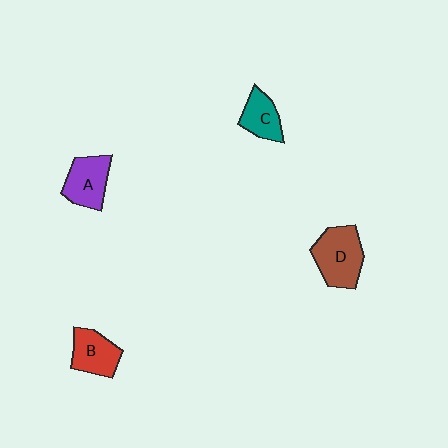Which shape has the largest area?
Shape D (brown).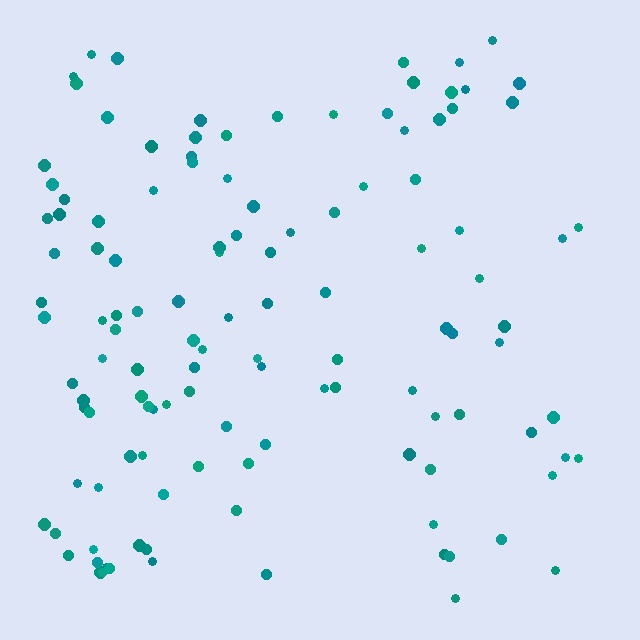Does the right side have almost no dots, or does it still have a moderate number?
Still a moderate number, just noticeably fewer than the left.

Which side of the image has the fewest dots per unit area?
The right.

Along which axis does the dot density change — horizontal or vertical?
Horizontal.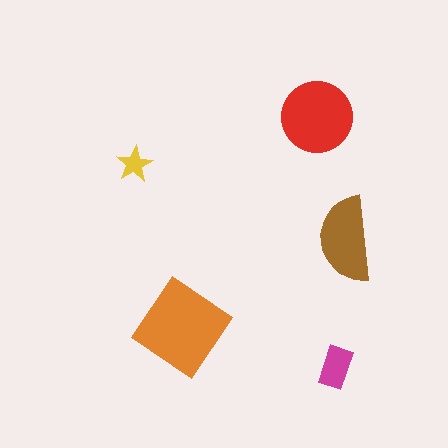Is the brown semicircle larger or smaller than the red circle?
Smaller.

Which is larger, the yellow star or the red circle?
The red circle.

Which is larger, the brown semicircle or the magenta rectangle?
The brown semicircle.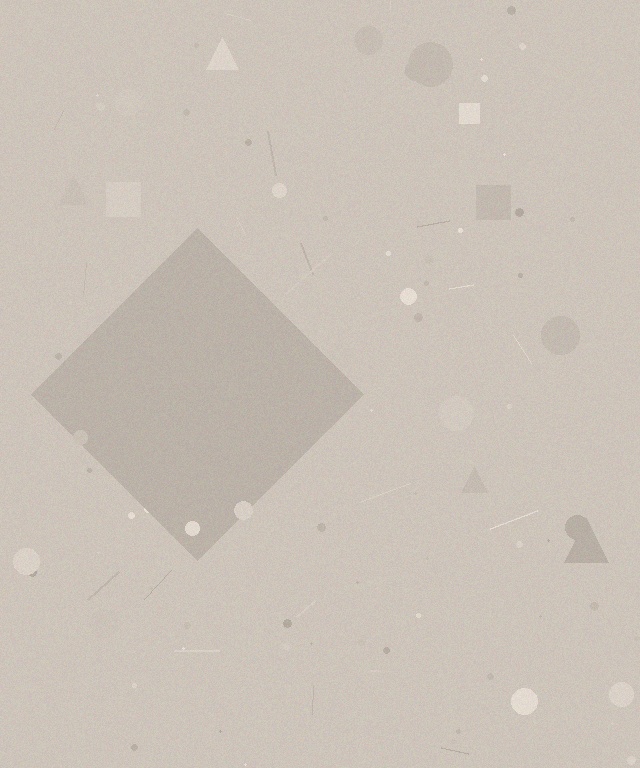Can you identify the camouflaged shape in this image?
The camouflaged shape is a diamond.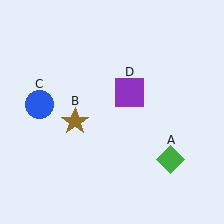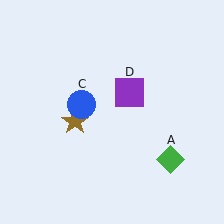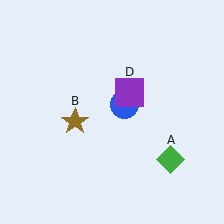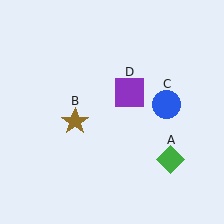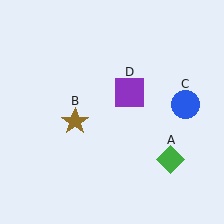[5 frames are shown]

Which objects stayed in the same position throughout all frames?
Green diamond (object A) and brown star (object B) and purple square (object D) remained stationary.